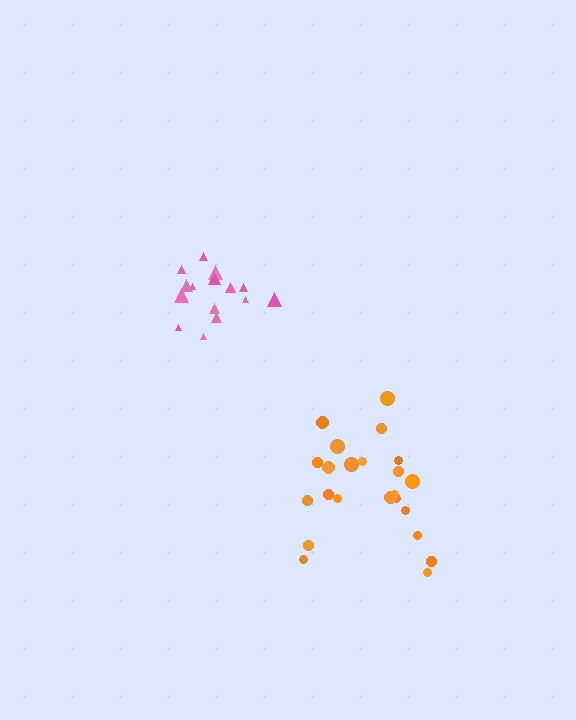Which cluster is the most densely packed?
Pink.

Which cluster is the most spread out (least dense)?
Orange.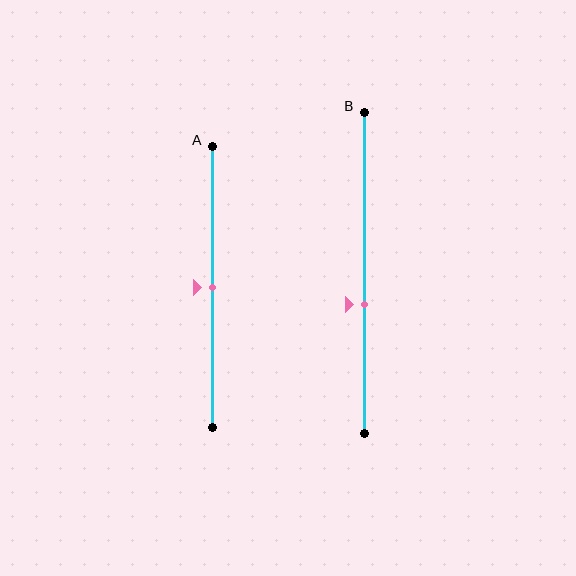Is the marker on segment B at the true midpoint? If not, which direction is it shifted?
No, the marker on segment B is shifted downward by about 10% of the segment length.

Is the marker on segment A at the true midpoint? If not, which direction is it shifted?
Yes, the marker on segment A is at the true midpoint.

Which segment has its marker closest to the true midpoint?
Segment A has its marker closest to the true midpoint.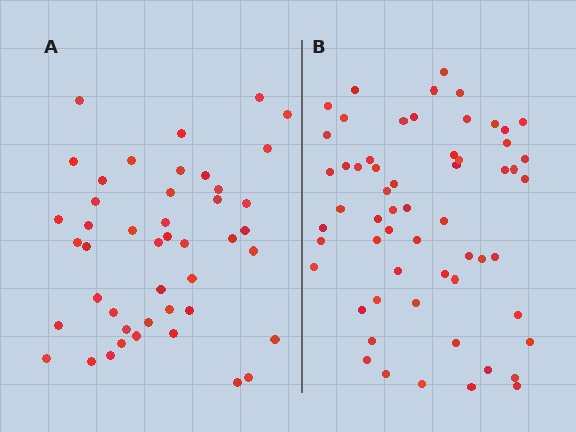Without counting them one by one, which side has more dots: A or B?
Region B (the right region) has more dots.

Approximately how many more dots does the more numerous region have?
Region B has approximately 15 more dots than region A.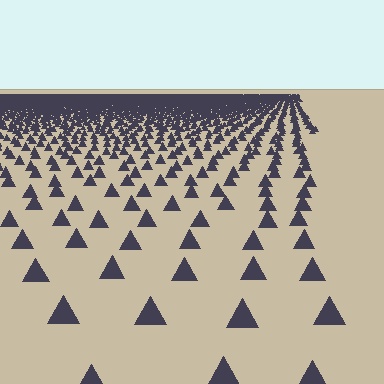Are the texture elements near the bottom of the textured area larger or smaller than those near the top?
Larger. Near the bottom, elements are closer to the viewer and appear at a bigger on-screen size.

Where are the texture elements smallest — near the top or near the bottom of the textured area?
Near the top.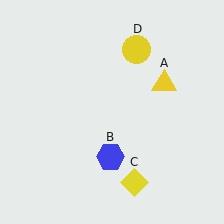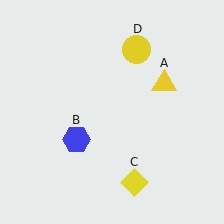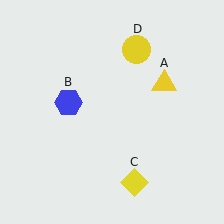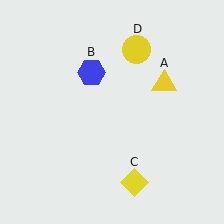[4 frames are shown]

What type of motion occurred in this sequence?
The blue hexagon (object B) rotated clockwise around the center of the scene.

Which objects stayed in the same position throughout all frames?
Yellow triangle (object A) and yellow diamond (object C) and yellow circle (object D) remained stationary.